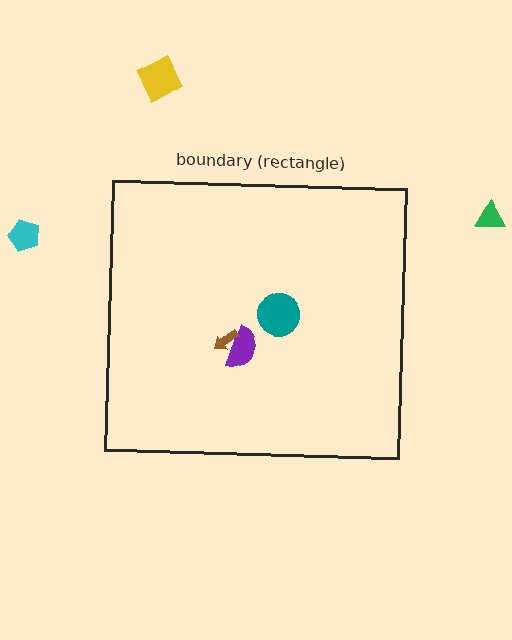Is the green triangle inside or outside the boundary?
Outside.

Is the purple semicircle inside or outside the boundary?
Inside.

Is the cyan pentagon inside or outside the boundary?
Outside.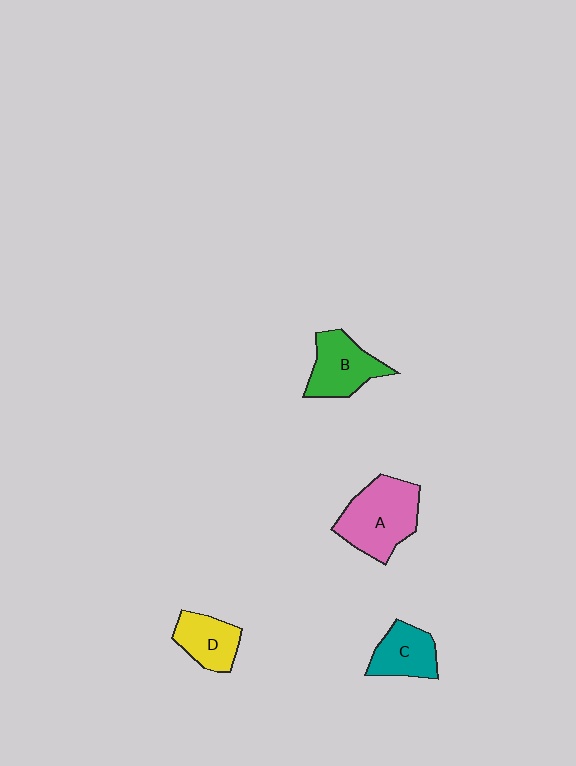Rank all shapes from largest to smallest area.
From largest to smallest: A (pink), B (green), C (teal), D (yellow).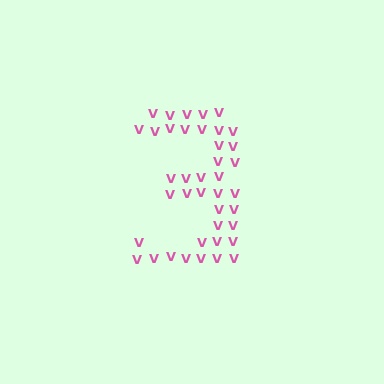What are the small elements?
The small elements are letter V's.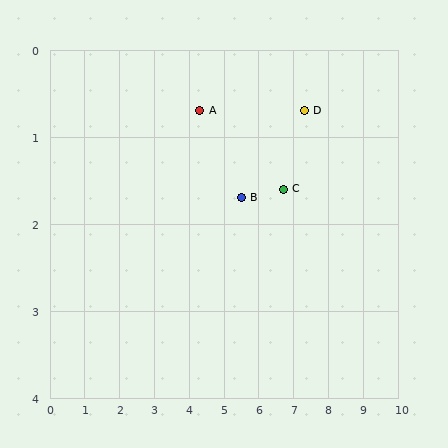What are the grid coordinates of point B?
Point B is at approximately (5.5, 1.7).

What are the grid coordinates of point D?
Point D is at approximately (7.3, 0.7).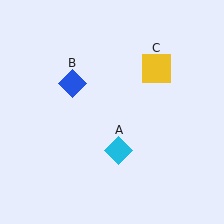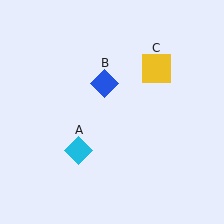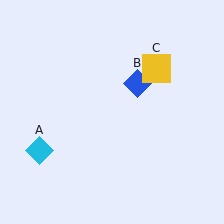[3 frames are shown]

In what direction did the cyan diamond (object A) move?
The cyan diamond (object A) moved left.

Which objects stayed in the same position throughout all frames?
Yellow square (object C) remained stationary.